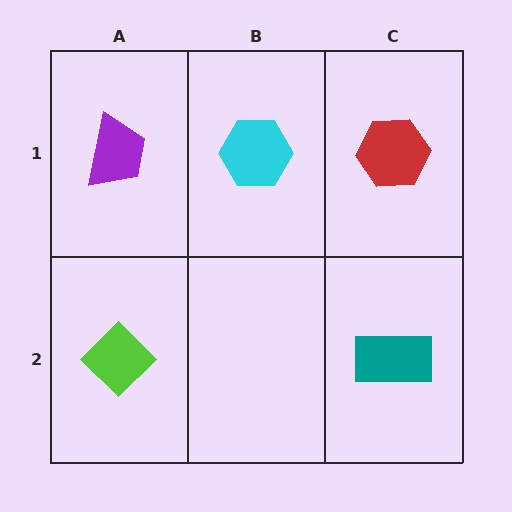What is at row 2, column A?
A lime diamond.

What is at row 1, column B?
A cyan hexagon.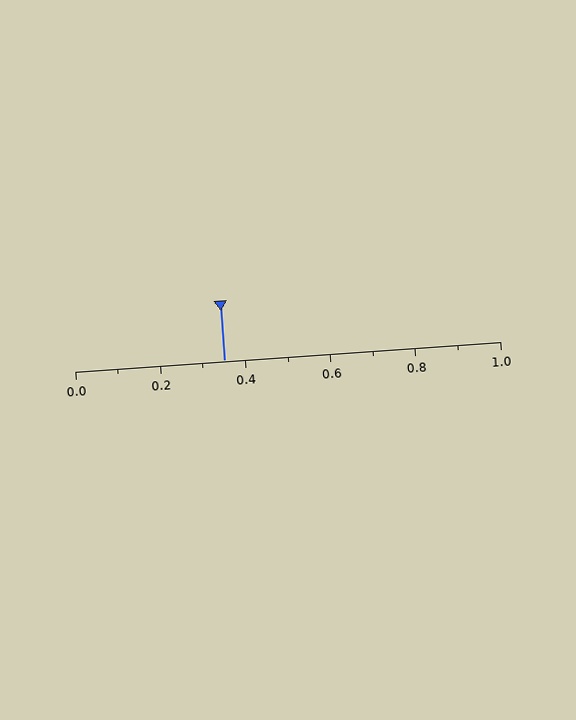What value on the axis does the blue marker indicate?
The marker indicates approximately 0.35.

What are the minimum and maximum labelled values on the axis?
The axis runs from 0.0 to 1.0.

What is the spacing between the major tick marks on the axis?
The major ticks are spaced 0.2 apart.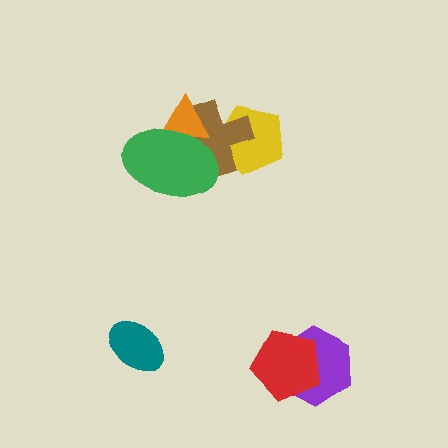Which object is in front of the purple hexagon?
The red pentagon is in front of the purple hexagon.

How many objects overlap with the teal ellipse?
0 objects overlap with the teal ellipse.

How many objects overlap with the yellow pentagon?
1 object overlaps with the yellow pentagon.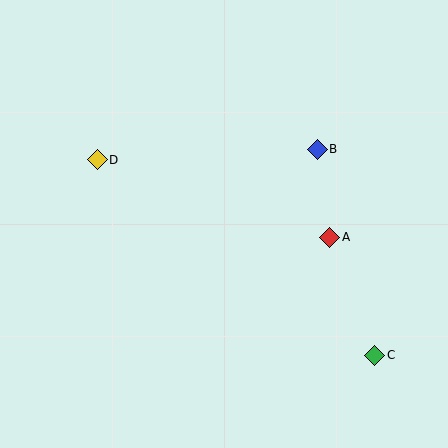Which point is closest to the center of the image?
Point A at (330, 237) is closest to the center.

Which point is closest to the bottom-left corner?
Point D is closest to the bottom-left corner.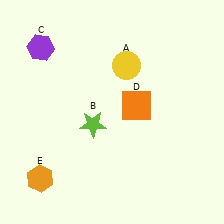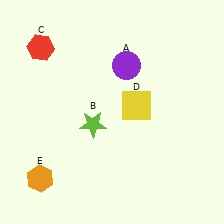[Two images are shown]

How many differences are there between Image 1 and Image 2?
There are 3 differences between the two images.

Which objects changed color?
A changed from yellow to purple. C changed from purple to red. D changed from orange to yellow.